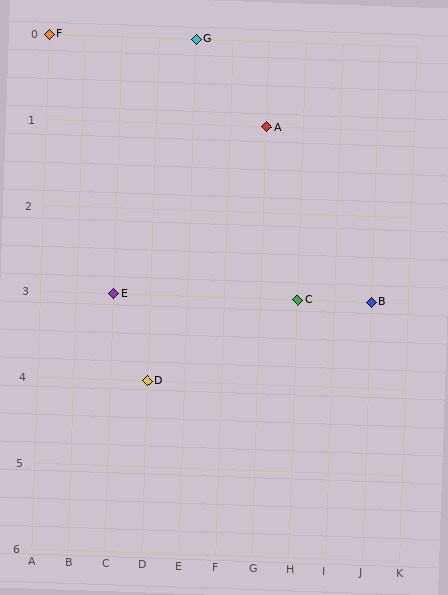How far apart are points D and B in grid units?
Points D and B are 6 columns and 1 row apart (about 6.1 grid units diagonally).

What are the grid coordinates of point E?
Point E is at grid coordinates (C, 3).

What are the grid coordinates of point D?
Point D is at grid coordinates (D, 4).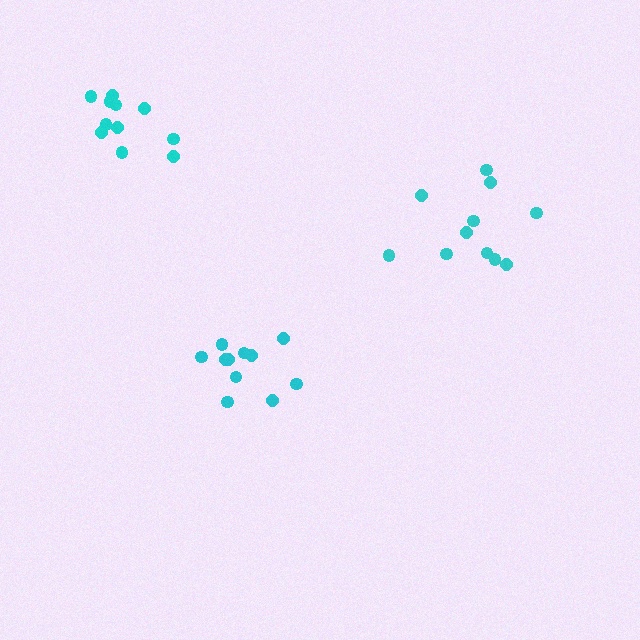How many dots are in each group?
Group 1: 11 dots, Group 2: 11 dots, Group 3: 11 dots (33 total).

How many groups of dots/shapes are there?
There are 3 groups.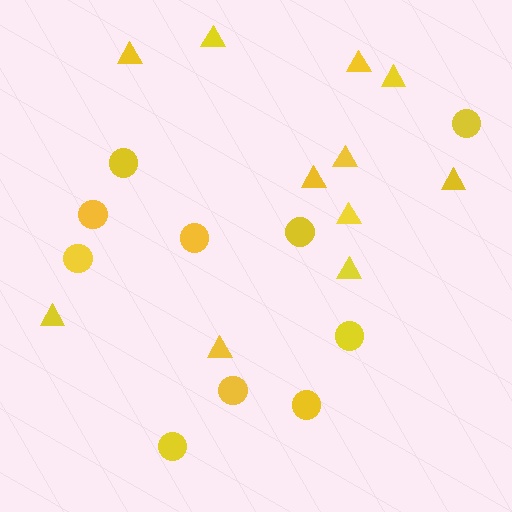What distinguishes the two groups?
There are 2 groups: one group of circles (10) and one group of triangles (11).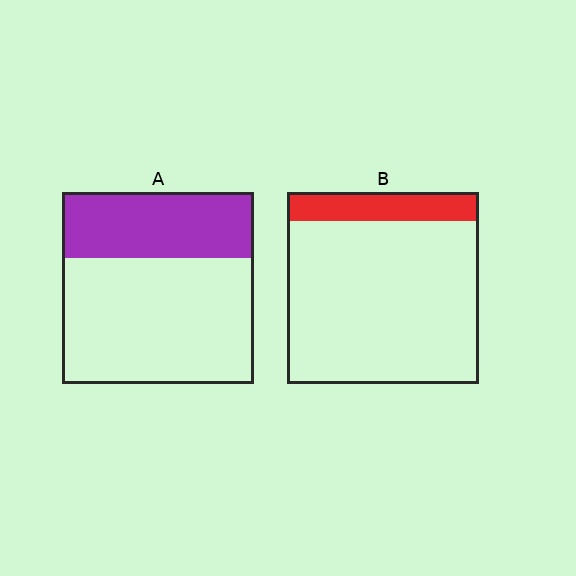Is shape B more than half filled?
No.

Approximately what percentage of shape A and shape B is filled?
A is approximately 35% and B is approximately 15%.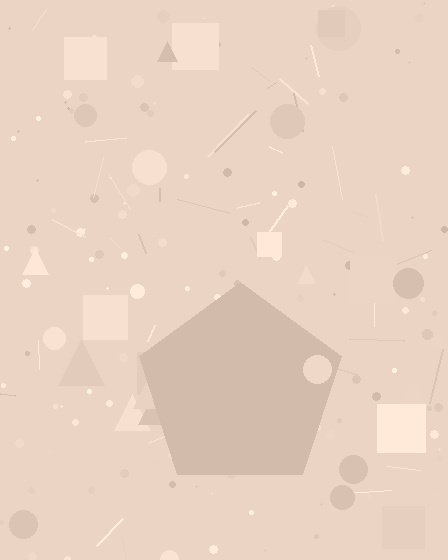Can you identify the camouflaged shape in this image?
The camouflaged shape is a pentagon.